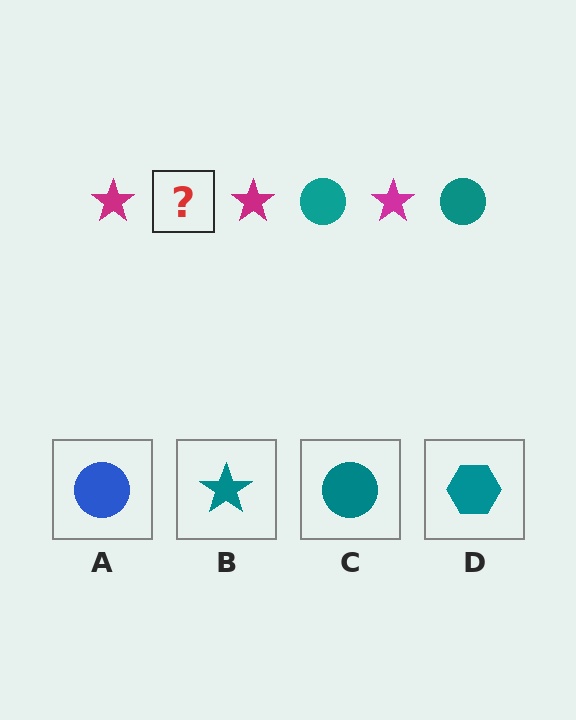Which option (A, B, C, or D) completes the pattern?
C.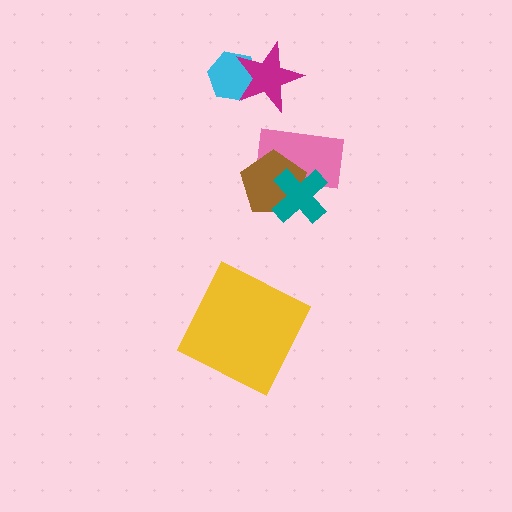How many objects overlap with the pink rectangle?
2 objects overlap with the pink rectangle.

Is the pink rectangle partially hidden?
Yes, it is partially covered by another shape.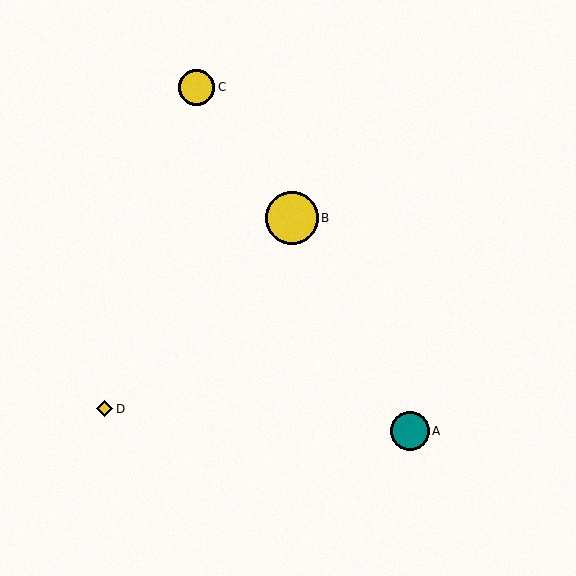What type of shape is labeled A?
Shape A is a teal circle.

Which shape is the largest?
The yellow circle (labeled B) is the largest.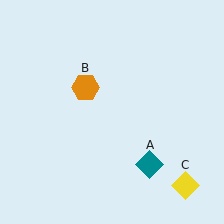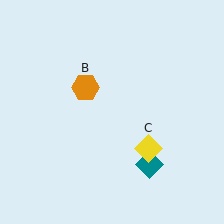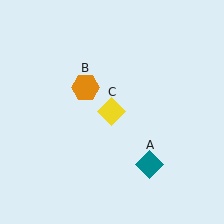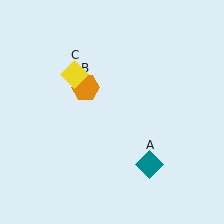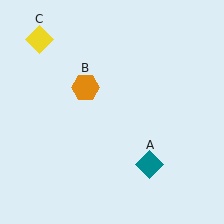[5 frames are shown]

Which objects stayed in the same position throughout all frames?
Teal diamond (object A) and orange hexagon (object B) remained stationary.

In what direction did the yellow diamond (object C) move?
The yellow diamond (object C) moved up and to the left.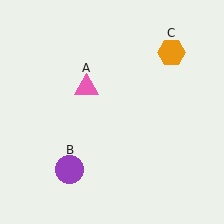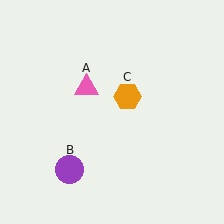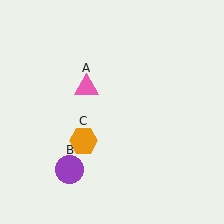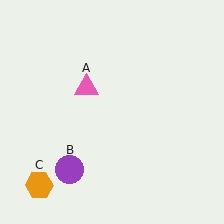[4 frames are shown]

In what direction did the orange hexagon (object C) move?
The orange hexagon (object C) moved down and to the left.